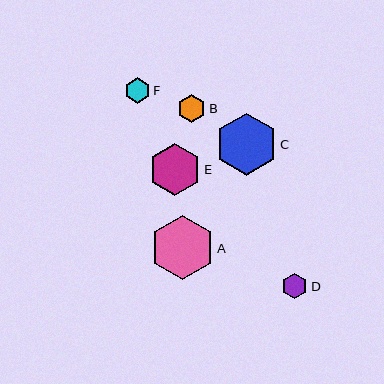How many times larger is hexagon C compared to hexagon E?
Hexagon C is approximately 1.2 times the size of hexagon E.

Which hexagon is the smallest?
Hexagon F is the smallest with a size of approximately 25 pixels.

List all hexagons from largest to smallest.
From largest to smallest: A, C, E, B, D, F.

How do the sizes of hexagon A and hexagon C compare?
Hexagon A and hexagon C are approximately the same size.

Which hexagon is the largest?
Hexagon A is the largest with a size of approximately 64 pixels.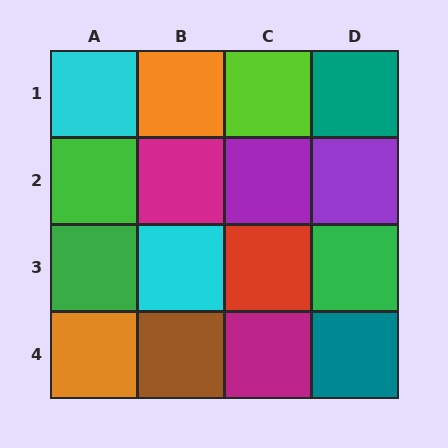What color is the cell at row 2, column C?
Purple.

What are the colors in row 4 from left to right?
Orange, brown, magenta, teal.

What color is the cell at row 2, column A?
Green.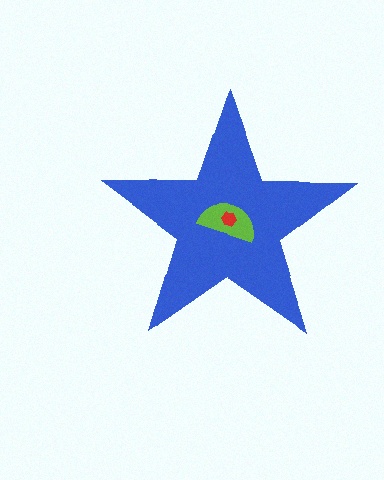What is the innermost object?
The red hexagon.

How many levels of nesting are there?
3.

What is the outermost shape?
The blue star.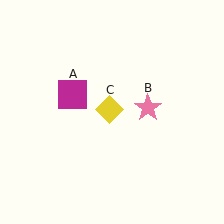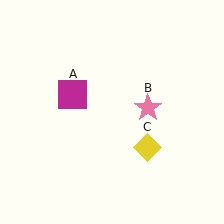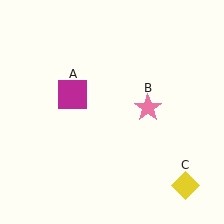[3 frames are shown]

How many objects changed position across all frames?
1 object changed position: yellow diamond (object C).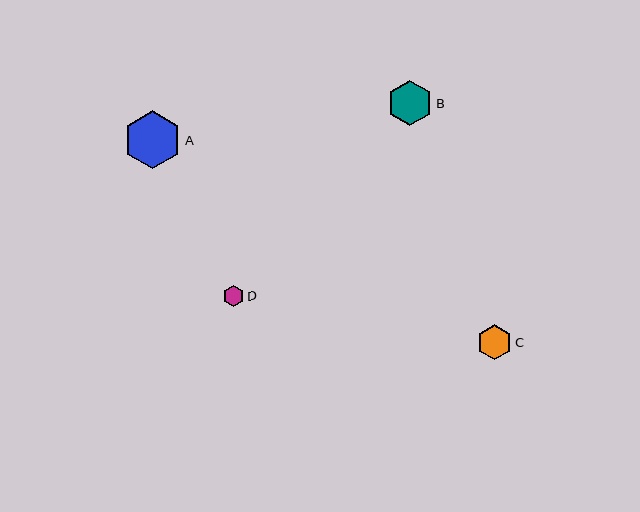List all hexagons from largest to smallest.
From largest to smallest: A, B, C, D.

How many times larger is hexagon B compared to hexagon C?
Hexagon B is approximately 1.3 times the size of hexagon C.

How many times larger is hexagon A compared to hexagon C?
Hexagon A is approximately 1.7 times the size of hexagon C.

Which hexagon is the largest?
Hexagon A is the largest with a size of approximately 58 pixels.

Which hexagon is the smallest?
Hexagon D is the smallest with a size of approximately 21 pixels.